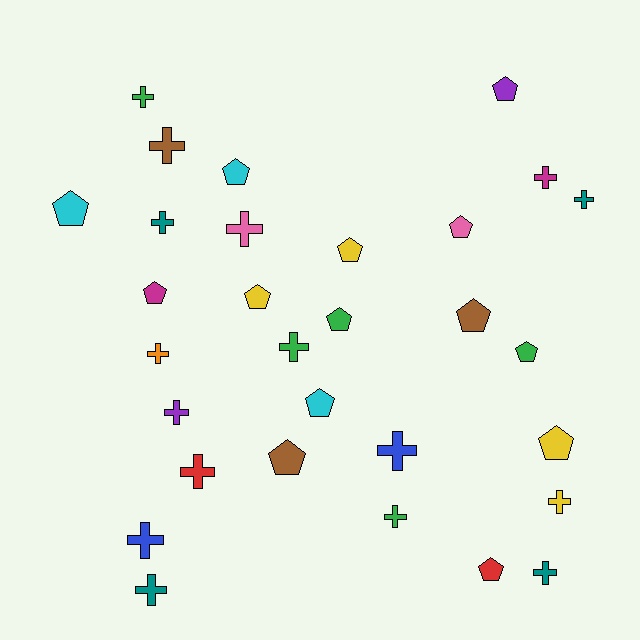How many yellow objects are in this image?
There are 4 yellow objects.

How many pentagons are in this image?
There are 14 pentagons.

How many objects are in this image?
There are 30 objects.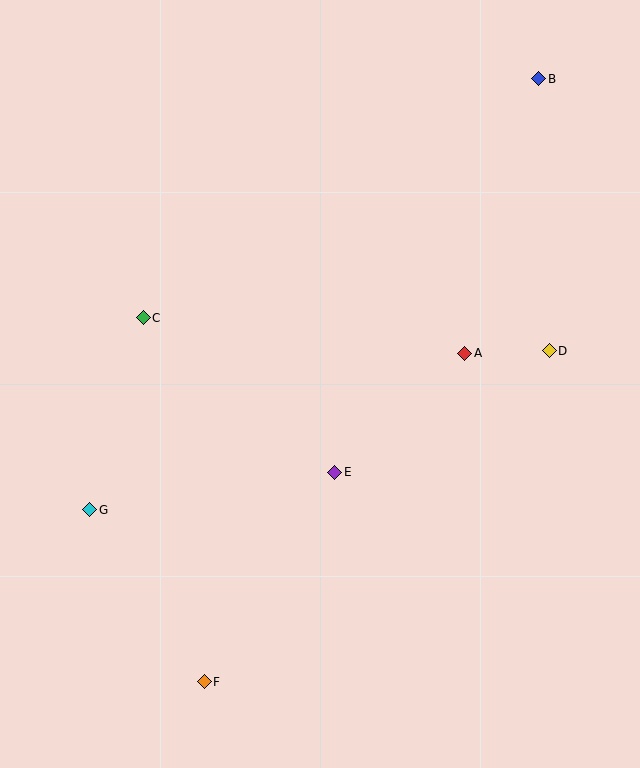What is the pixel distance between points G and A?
The distance between G and A is 407 pixels.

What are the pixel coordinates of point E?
Point E is at (335, 472).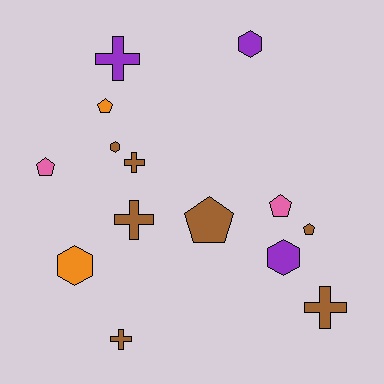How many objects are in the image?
There are 14 objects.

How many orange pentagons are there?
There is 1 orange pentagon.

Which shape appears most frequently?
Pentagon, with 5 objects.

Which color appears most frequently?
Brown, with 7 objects.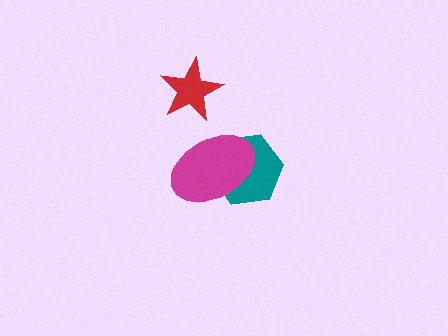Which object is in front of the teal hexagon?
The magenta ellipse is in front of the teal hexagon.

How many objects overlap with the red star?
0 objects overlap with the red star.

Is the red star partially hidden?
No, no other shape covers it.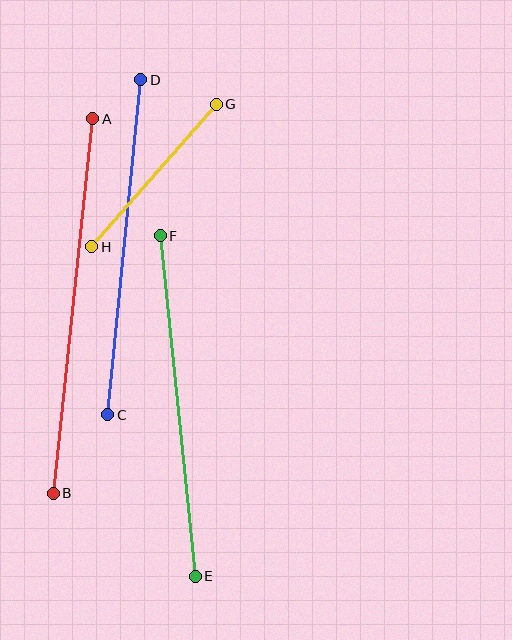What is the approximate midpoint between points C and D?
The midpoint is at approximately (124, 247) pixels.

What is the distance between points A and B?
The distance is approximately 377 pixels.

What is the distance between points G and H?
The distance is approximately 189 pixels.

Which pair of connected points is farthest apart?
Points A and B are farthest apart.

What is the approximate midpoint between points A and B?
The midpoint is at approximately (73, 306) pixels.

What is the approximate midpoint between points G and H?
The midpoint is at approximately (154, 176) pixels.